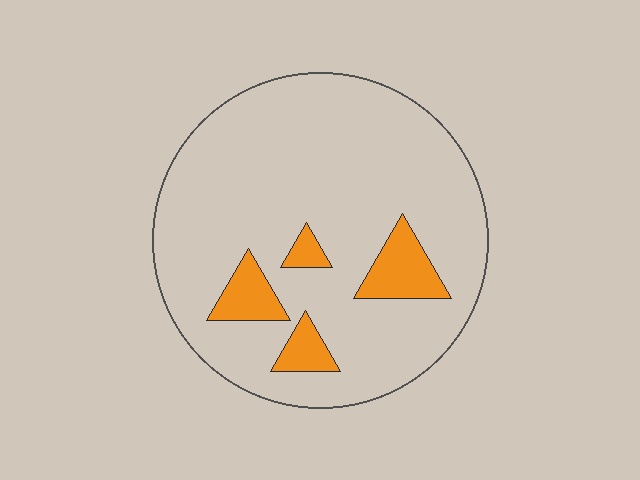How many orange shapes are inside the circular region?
4.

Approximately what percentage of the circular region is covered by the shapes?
Approximately 10%.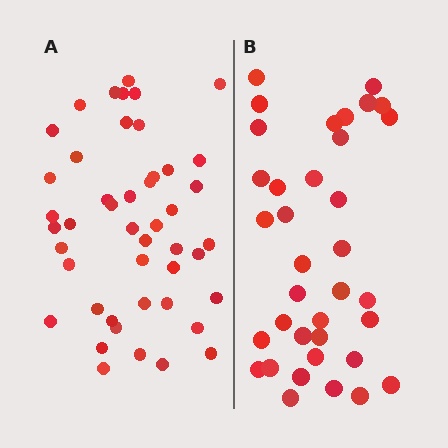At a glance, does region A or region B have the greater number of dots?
Region A (the left region) has more dots.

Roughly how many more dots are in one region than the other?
Region A has roughly 10 or so more dots than region B.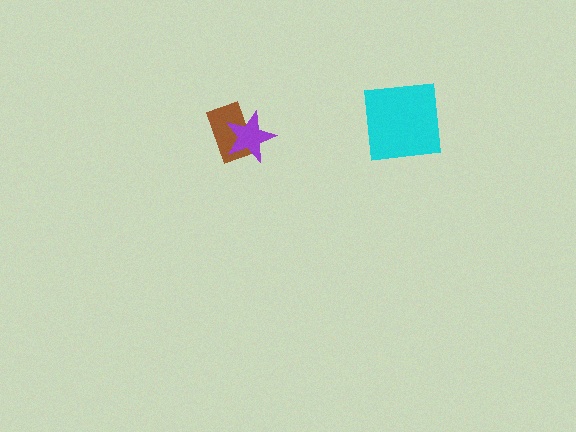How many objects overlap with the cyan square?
0 objects overlap with the cyan square.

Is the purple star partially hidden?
No, no other shape covers it.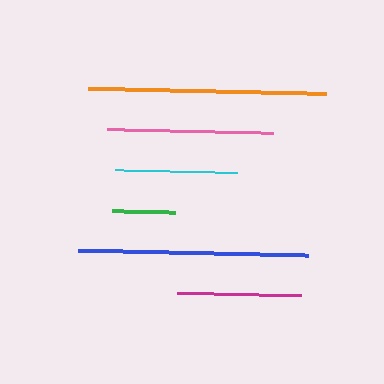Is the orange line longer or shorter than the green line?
The orange line is longer than the green line.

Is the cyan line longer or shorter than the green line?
The cyan line is longer than the green line.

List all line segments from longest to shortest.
From longest to shortest: orange, blue, pink, magenta, cyan, green.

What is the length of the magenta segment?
The magenta segment is approximately 124 pixels long.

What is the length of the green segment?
The green segment is approximately 64 pixels long.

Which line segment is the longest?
The orange line is the longest at approximately 238 pixels.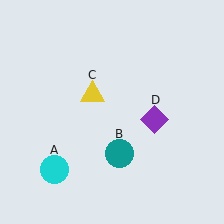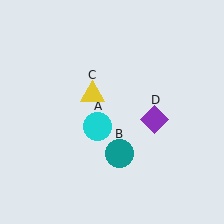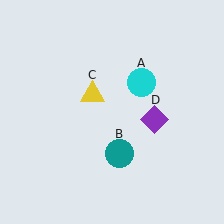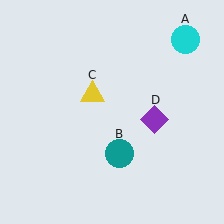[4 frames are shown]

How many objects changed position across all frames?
1 object changed position: cyan circle (object A).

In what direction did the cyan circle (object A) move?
The cyan circle (object A) moved up and to the right.